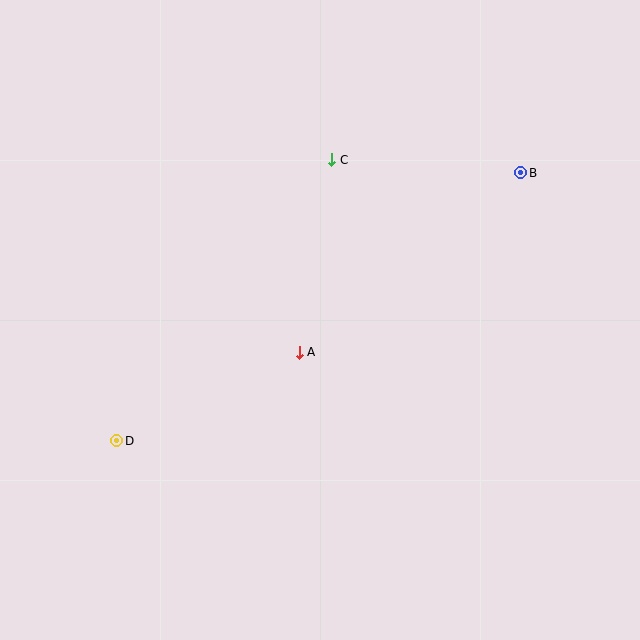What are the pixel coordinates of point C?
Point C is at (332, 160).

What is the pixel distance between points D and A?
The distance between D and A is 203 pixels.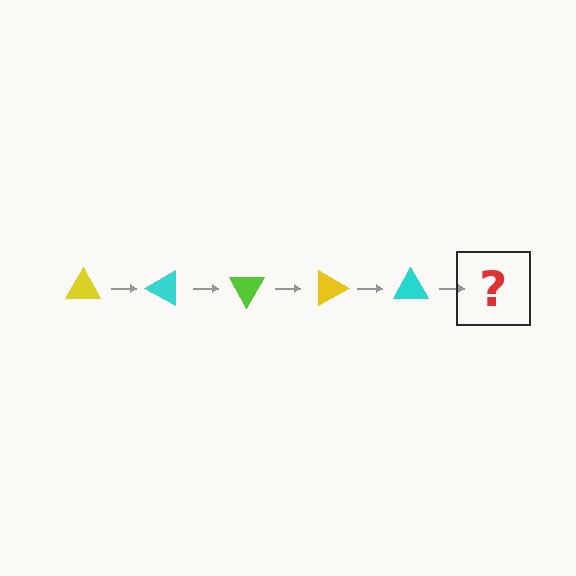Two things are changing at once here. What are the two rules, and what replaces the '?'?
The two rules are that it rotates 30 degrees each step and the color cycles through yellow, cyan, and lime. The '?' should be a lime triangle, rotated 150 degrees from the start.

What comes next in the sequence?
The next element should be a lime triangle, rotated 150 degrees from the start.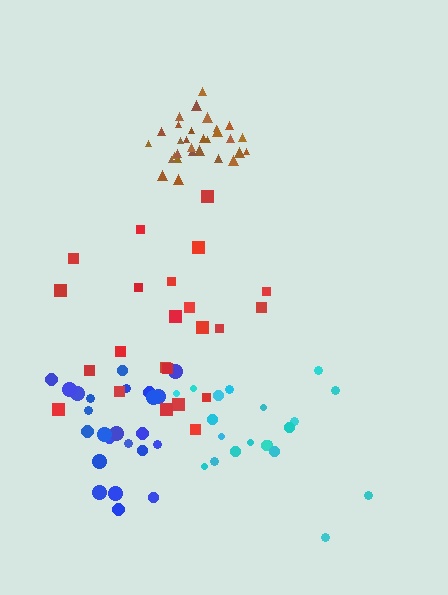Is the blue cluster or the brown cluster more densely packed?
Brown.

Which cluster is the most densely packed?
Brown.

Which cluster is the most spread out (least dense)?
Red.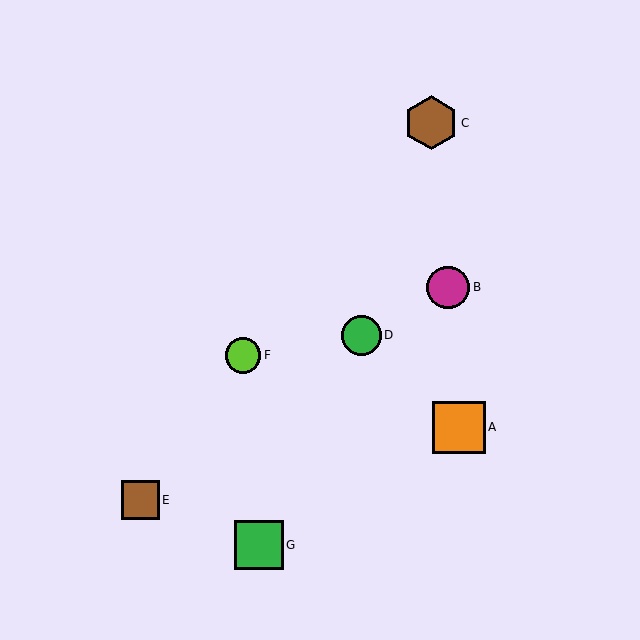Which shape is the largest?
The brown hexagon (labeled C) is the largest.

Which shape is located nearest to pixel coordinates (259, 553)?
The green square (labeled G) at (259, 545) is nearest to that location.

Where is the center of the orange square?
The center of the orange square is at (459, 427).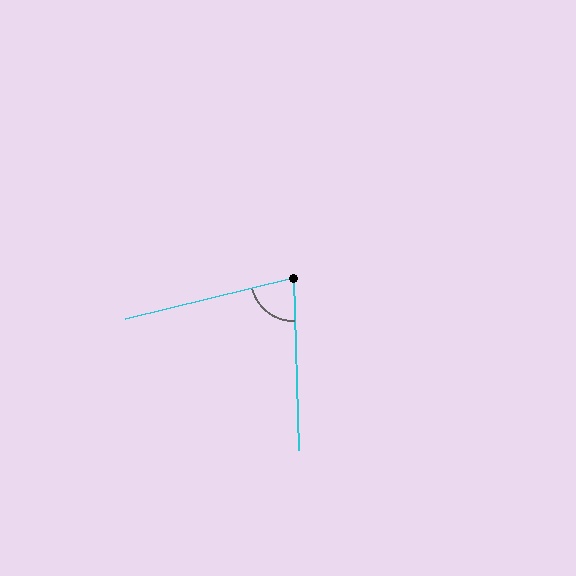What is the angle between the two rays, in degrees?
Approximately 78 degrees.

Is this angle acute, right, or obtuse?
It is acute.